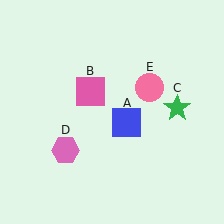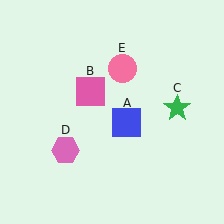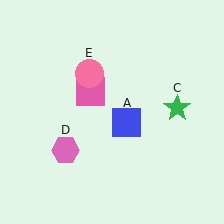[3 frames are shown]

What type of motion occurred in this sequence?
The pink circle (object E) rotated counterclockwise around the center of the scene.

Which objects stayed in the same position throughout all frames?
Blue square (object A) and pink square (object B) and green star (object C) and pink hexagon (object D) remained stationary.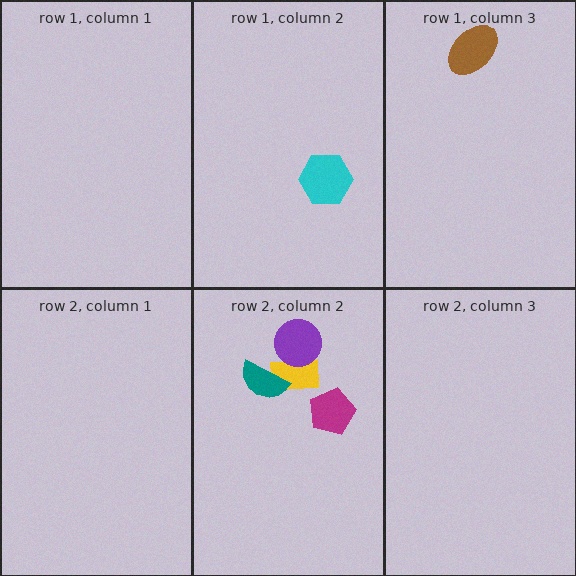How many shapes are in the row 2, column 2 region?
4.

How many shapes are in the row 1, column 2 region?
1.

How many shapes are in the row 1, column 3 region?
1.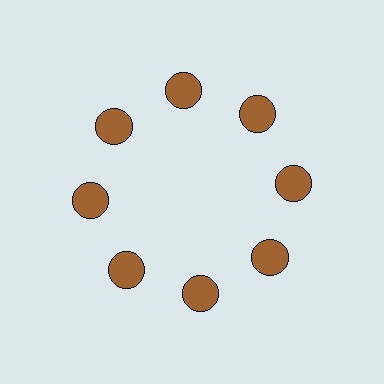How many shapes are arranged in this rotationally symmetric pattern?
There are 8 shapes, arranged in 8 groups of 1.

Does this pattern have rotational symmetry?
Yes, this pattern has 8-fold rotational symmetry. It looks the same after rotating 45 degrees around the center.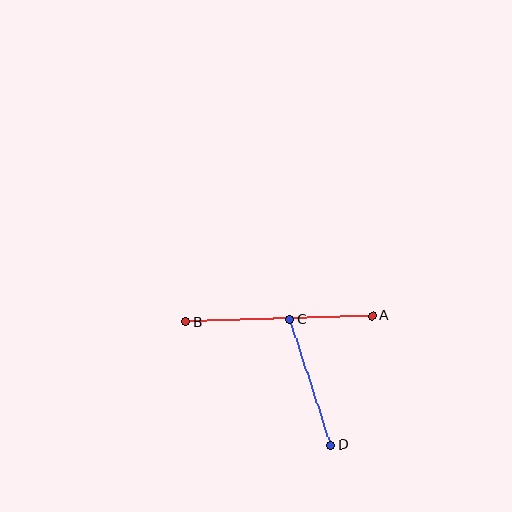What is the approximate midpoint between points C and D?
The midpoint is at approximately (310, 382) pixels.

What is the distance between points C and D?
The distance is approximately 132 pixels.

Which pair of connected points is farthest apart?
Points A and B are farthest apart.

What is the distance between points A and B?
The distance is approximately 186 pixels.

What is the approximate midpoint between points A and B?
The midpoint is at approximately (279, 319) pixels.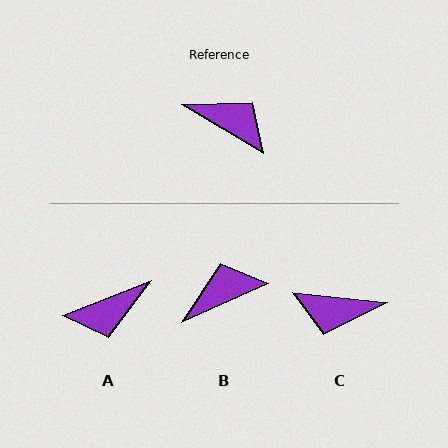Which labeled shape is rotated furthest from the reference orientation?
C, about 155 degrees away.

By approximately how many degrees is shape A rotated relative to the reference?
Approximately 128 degrees clockwise.